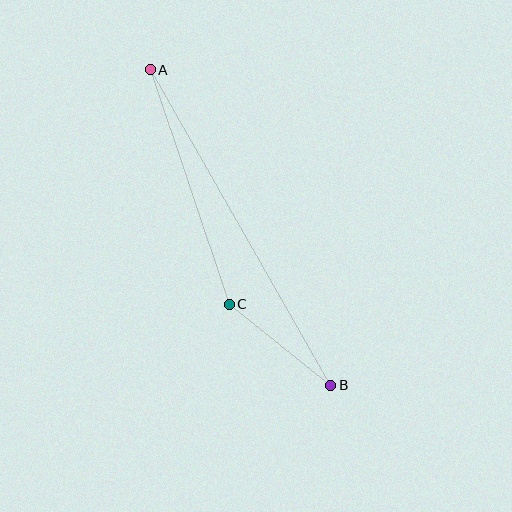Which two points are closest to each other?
Points B and C are closest to each other.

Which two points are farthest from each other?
Points A and B are farthest from each other.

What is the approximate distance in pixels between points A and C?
The distance between A and C is approximately 247 pixels.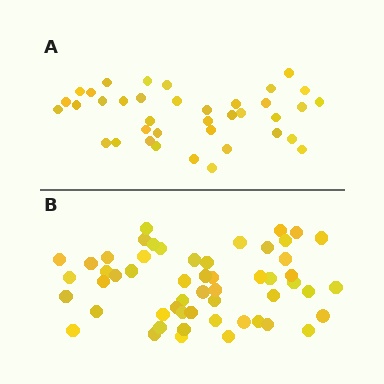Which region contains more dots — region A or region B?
Region B (the bottom region) has more dots.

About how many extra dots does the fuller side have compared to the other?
Region B has approximately 15 more dots than region A.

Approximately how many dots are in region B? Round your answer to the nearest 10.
About 50 dots. (The exact count is 54, which rounds to 50.)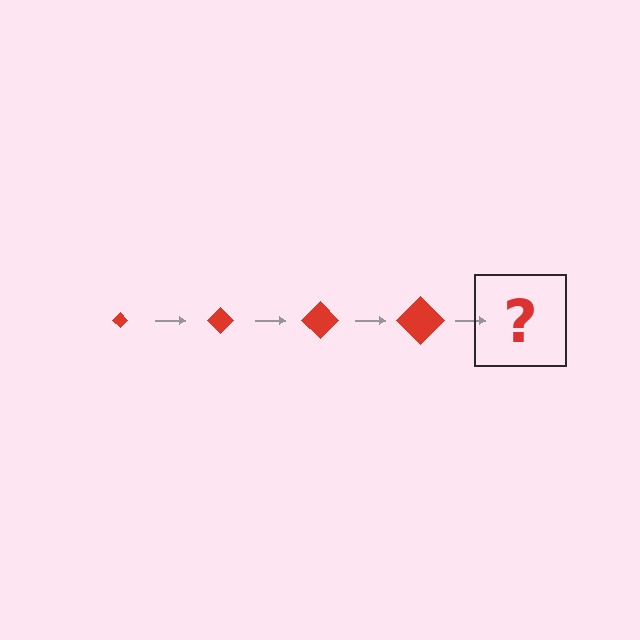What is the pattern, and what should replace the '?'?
The pattern is that the diamond gets progressively larger each step. The '?' should be a red diamond, larger than the previous one.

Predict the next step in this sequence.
The next step is a red diamond, larger than the previous one.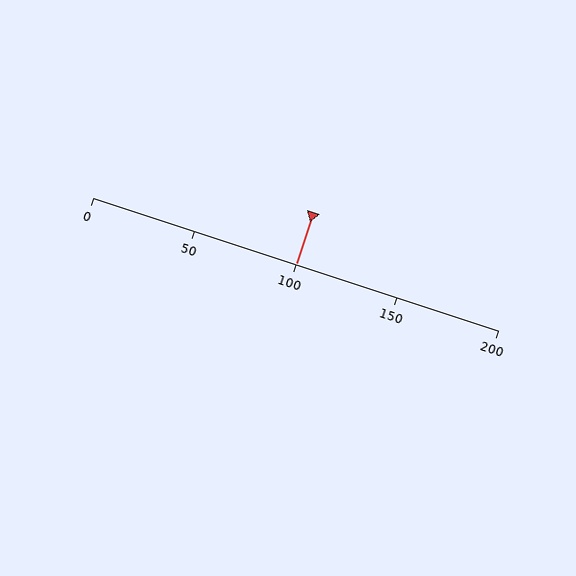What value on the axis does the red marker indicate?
The marker indicates approximately 100.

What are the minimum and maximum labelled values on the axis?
The axis runs from 0 to 200.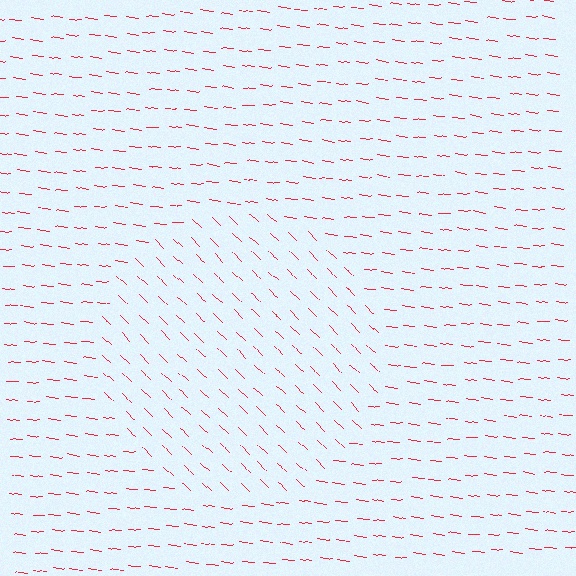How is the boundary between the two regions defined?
The boundary is defined purely by a change in line orientation (approximately 37 degrees difference). All lines are the same color and thickness.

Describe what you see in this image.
The image is filled with small red line segments. A circle region in the image has lines oriented differently from the surrounding lines, creating a visible texture boundary.